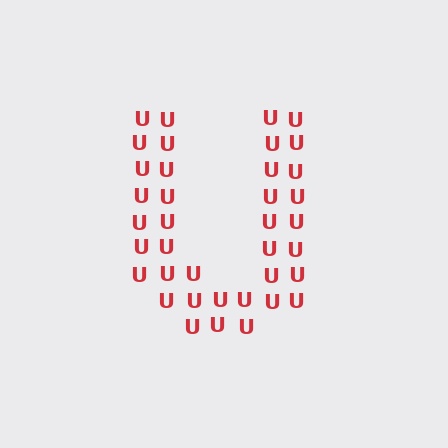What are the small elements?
The small elements are letter U's.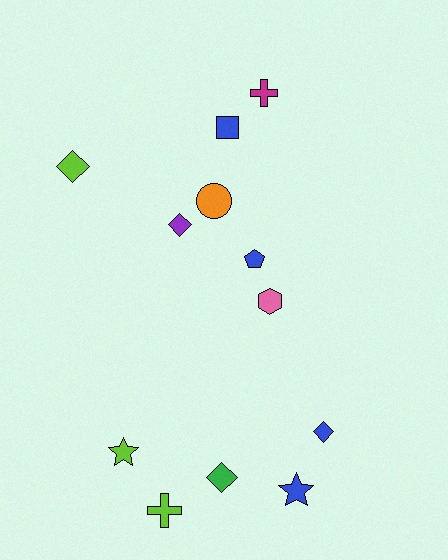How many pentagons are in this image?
There is 1 pentagon.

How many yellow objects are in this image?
There are no yellow objects.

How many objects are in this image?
There are 12 objects.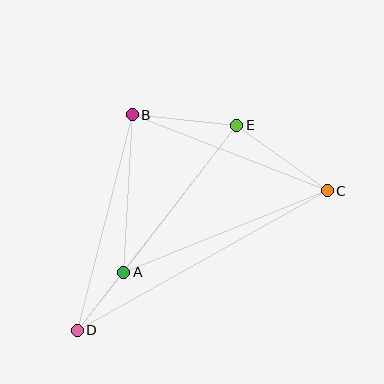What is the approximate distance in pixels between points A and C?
The distance between A and C is approximately 219 pixels.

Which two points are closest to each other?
Points A and D are closest to each other.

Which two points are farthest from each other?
Points C and D are farthest from each other.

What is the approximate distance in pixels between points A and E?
The distance between A and E is approximately 185 pixels.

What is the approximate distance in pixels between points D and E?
The distance between D and E is approximately 260 pixels.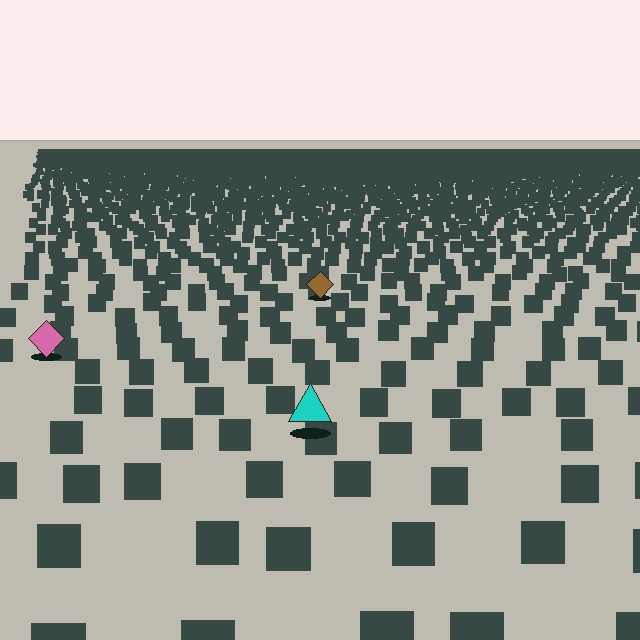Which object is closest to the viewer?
The cyan triangle is closest. The texture marks near it are larger and more spread out.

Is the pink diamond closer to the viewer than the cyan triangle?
No. The cyan triangle is closer — you can tell from the texture gradient: the ground texture is coarser near it.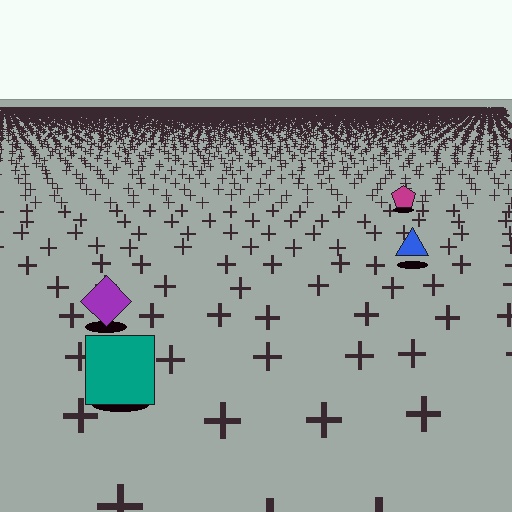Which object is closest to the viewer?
The teal square is closest. The texture marks near it are larger and more spread out.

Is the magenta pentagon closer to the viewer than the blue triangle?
No. The blue triangle is closer — you can tell from the texture gradient: the ground texture is coarser near it.